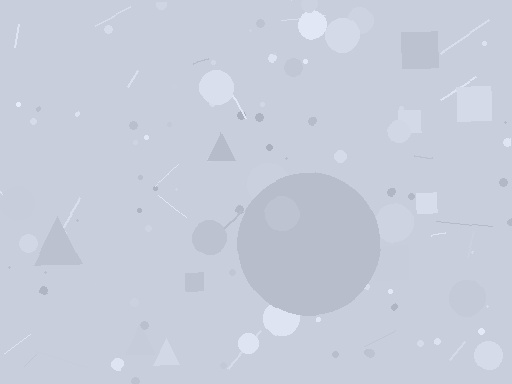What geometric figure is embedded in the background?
A circle is embedded in the background.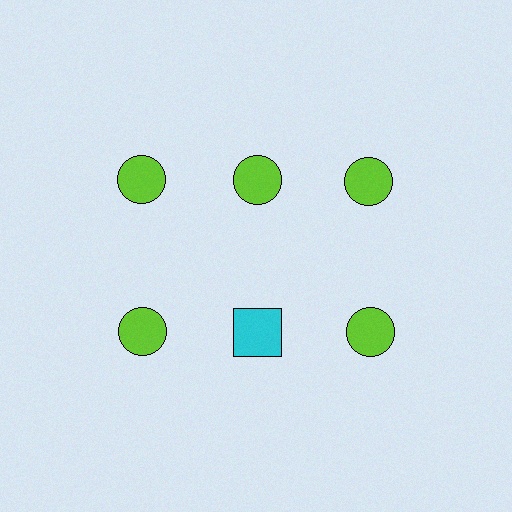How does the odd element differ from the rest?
It differs in both color (cyan instead of lime) and shape (square instead of circle).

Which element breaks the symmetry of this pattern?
The cyan square in the second row, second from left column breaks the symmetry. All other shapes are lime circles.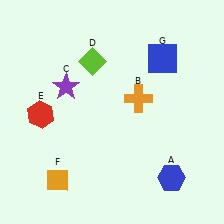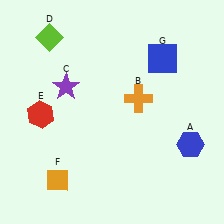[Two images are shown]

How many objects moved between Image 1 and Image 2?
2 objects moved between the two images.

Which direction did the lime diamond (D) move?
The lime diamond (D) moved left.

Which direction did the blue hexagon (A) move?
The blue hexagon (A) moved up.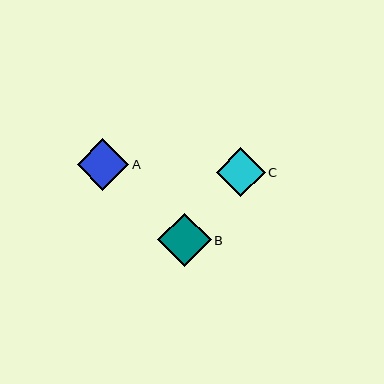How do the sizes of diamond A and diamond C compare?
Diamond A and diamond C are approximately the same size.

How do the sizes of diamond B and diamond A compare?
Diamond B and diamond A are approximately the same size.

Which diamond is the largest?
Diamond B is the largest with a size of approximately 53 pixels.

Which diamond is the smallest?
Diamond C is the smallest with a size of approximately 48 pixels.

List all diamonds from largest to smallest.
From largest to smallest: B, A, C.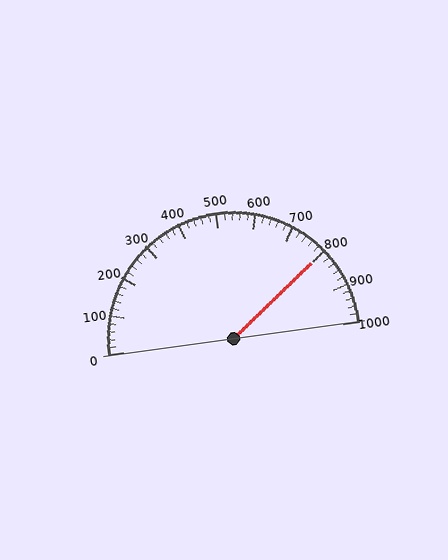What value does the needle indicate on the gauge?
The needle indicates approximately 800.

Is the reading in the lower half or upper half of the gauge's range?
The reading is in the upper half of the range (0 to 1000).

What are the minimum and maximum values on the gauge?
The gauge ranges from 0 to 1000.